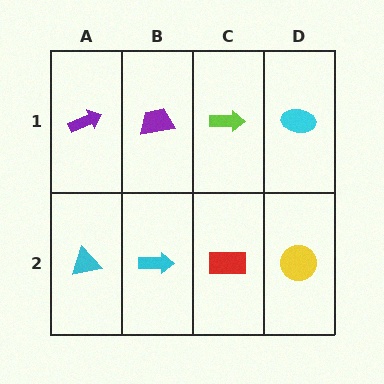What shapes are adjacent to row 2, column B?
A purple trapezoid (row 1, column B), a cyan triangle (row 2, column A), a red rectangle (row 2, column C).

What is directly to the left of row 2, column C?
A cyan arrow.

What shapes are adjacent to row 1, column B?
A cyan arrow (row 2, column B), a purple arrow (row 1, column A), a lime arrow (row 1, column C).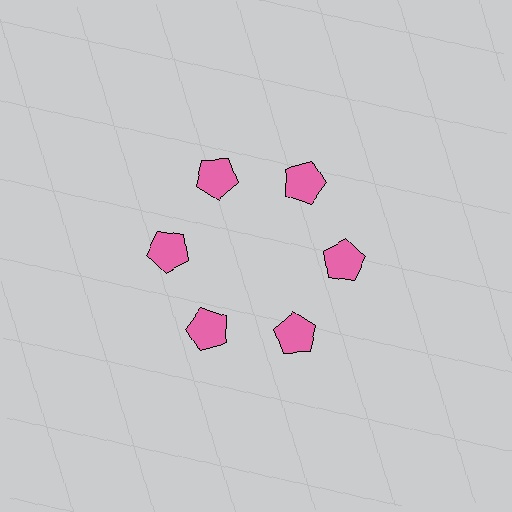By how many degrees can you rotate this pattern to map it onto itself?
The pattern maps onto itself every 60 degrees of rotation.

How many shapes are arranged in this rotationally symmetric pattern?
There are 6 shapes, arranged in 6 groups of 1.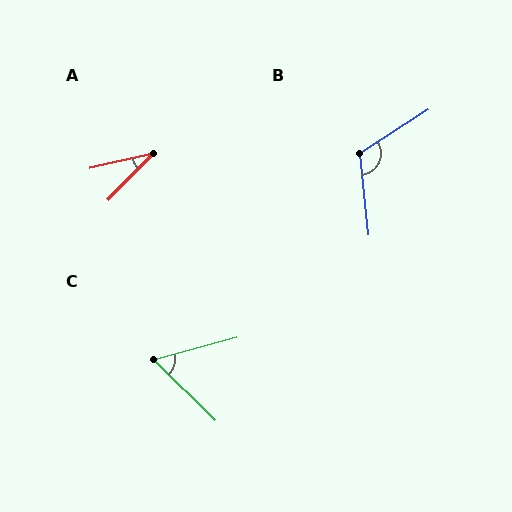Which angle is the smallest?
A, at approximately 32 degrees.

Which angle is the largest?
B, at approximately 116 degrees.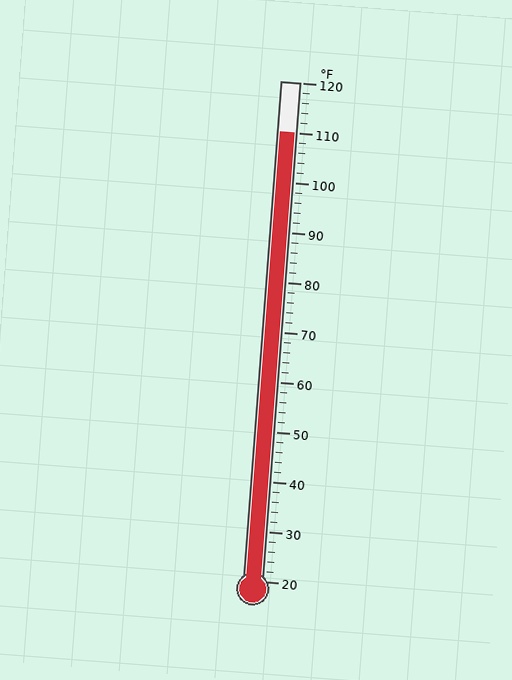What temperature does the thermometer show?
The thermometer shows approximately 110°F.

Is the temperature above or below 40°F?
The temperature is above 40°F.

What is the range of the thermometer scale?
The thermometer scale ranges from 20°F to 120°F.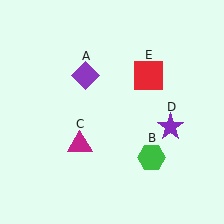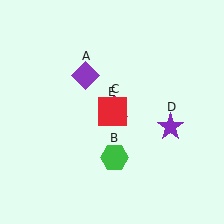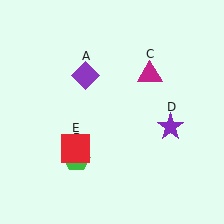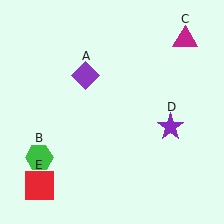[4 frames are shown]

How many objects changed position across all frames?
3 objects changed position: green hexagon (object B), magenta triangle (object C), red square (object E).